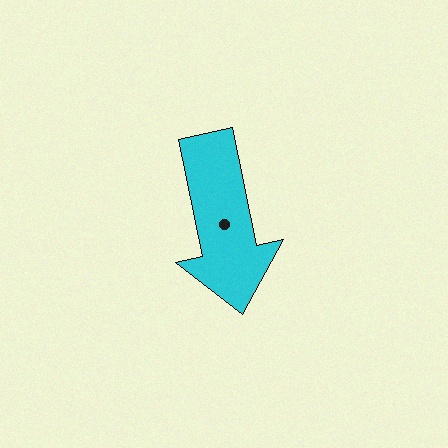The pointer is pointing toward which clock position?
Roughly 6 o'clock.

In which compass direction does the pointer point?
South.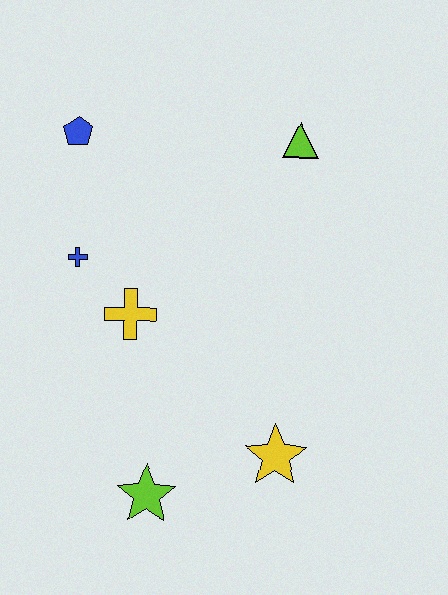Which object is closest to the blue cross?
The yellow cross is closest to the blue cross.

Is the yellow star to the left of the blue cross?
No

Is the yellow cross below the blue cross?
Yes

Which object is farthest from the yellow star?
The blue pentagon is farthest from the yellow star.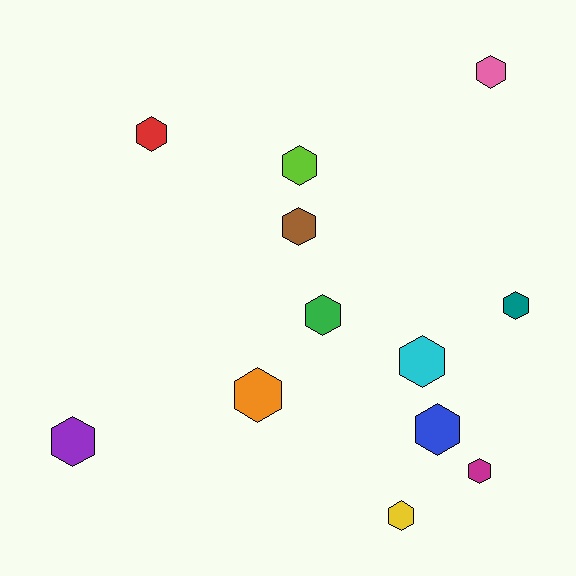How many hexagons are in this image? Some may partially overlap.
There are 12 hexagons.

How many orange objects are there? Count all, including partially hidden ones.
There is 1 orange object.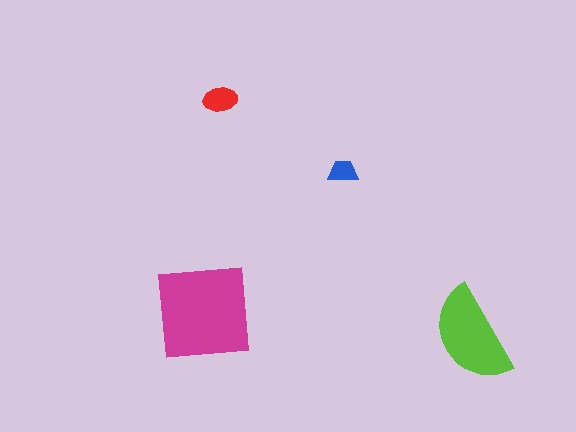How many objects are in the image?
There are 4 objects in the image.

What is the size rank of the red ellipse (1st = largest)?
3rd.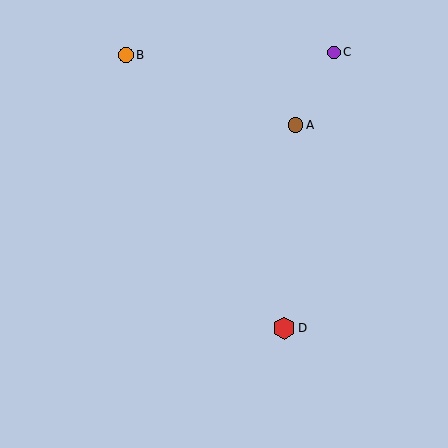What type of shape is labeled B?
Shape B is an orange circle.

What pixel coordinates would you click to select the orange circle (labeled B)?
Click at (126, 55) to select the orange circle B.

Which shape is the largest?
The red hexagon (labeled D) is the largest.